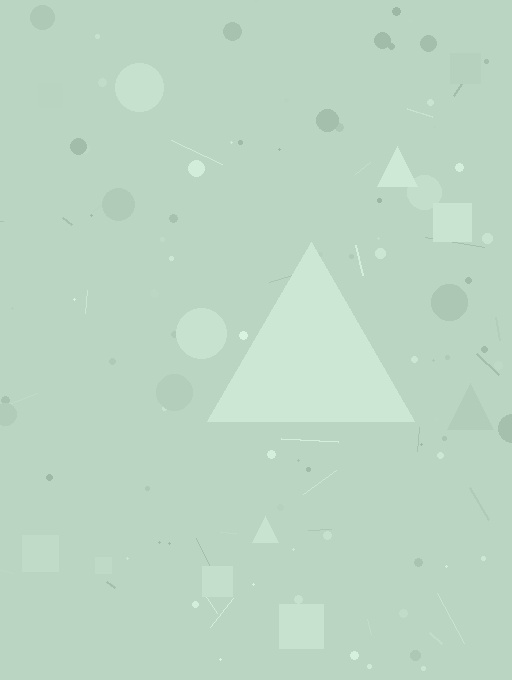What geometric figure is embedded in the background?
A triangle is embedded in the background.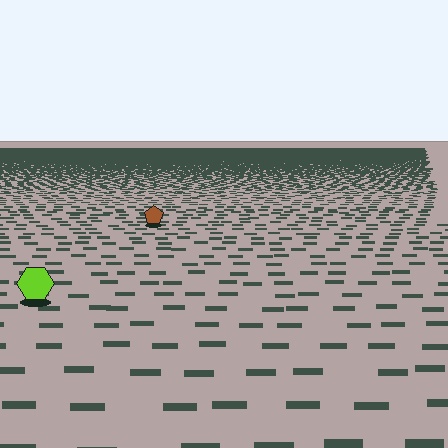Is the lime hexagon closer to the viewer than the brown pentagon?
Yes. The lime hexagon is closer — you can tell from the texture gradient: the ground texture is coarser near it.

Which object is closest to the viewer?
The lime hexagon is closest. The texture marks near it are larger and more spread out.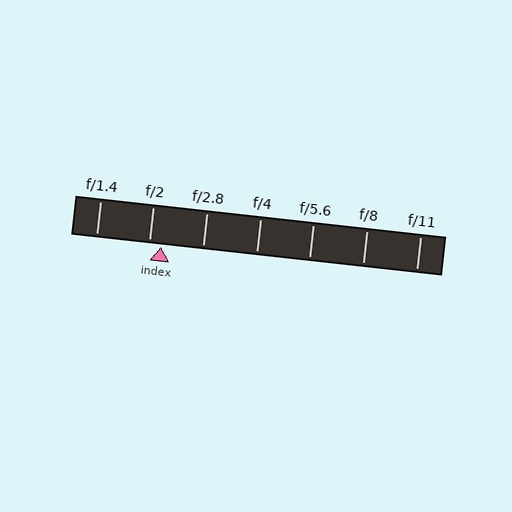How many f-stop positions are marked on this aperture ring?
There are 7 f-stop positions marked.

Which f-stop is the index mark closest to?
The index mark is closest to f/2.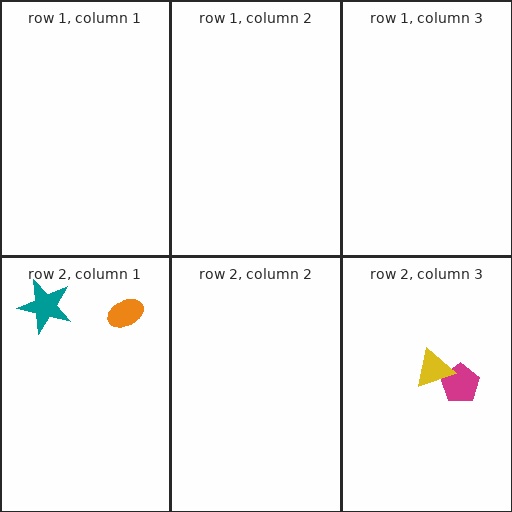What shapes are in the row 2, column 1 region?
The orange ellipse, the teal star.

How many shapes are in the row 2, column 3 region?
2.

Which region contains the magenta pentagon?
The row 2, column 3 region.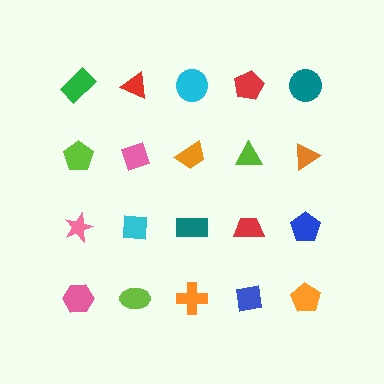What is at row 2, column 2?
A pink diamond.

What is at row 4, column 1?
A pink hexagon.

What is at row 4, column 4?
A blue square.